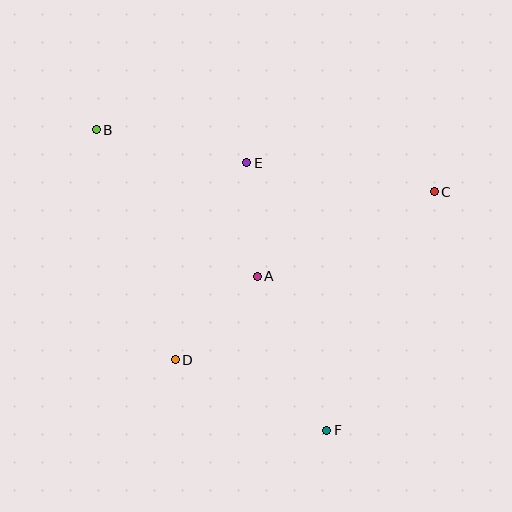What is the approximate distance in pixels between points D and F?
The distance between D and F is approximately 167 pixels.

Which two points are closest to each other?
Points A and E are closest to each other.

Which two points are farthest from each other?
Points B and F are farthest from each other.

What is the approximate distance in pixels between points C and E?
The distance between C and E is approximately 190 pixels.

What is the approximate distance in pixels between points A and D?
The distance between A and D is approximately 117 pixels.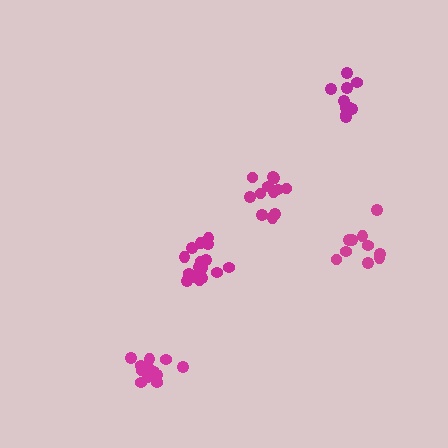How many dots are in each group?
Group 1: 10 dots, Group 2: 13 dots, Group 3: 13 dots, Group 4: 10 dots, Group 5: 16 dots (62 total).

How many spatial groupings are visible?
There are 5 spatial groupings.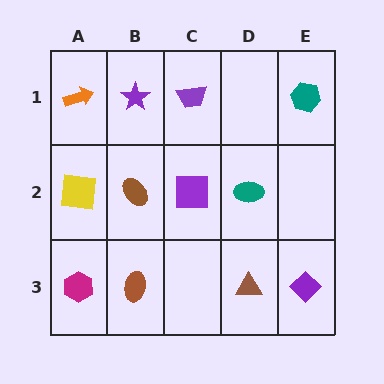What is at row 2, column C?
A purple square.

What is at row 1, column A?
An orange arrow.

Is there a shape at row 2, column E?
No, that cell is empty.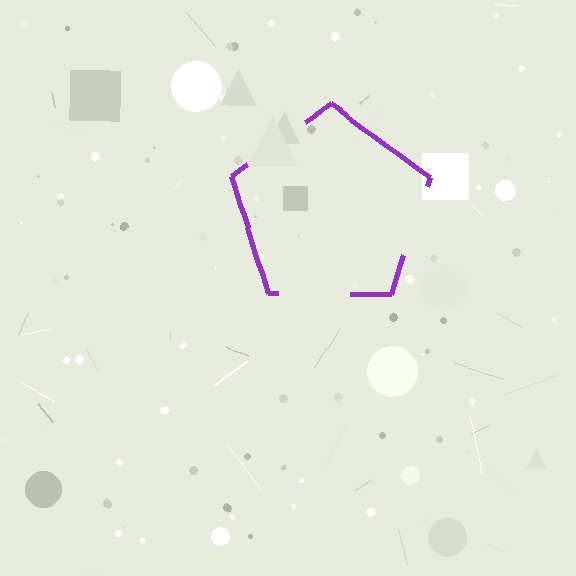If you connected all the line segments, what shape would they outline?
They would outline a pentagon.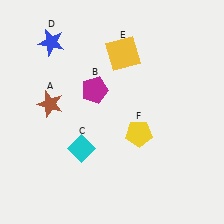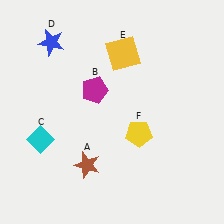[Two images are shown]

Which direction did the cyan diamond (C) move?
The cyan diamond (C) moved left.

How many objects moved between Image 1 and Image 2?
2 objects moved between the two images.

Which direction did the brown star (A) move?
The brown star (A) moved down.